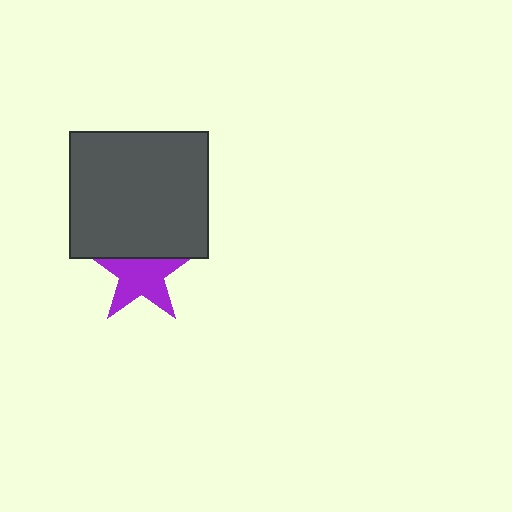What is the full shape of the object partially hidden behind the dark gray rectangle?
The partially hidden object is a purple star.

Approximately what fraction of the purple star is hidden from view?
Roughly 30% of the purple star is hidden behind the dark gray rectangle.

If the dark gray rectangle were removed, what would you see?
You would see the complete purple star.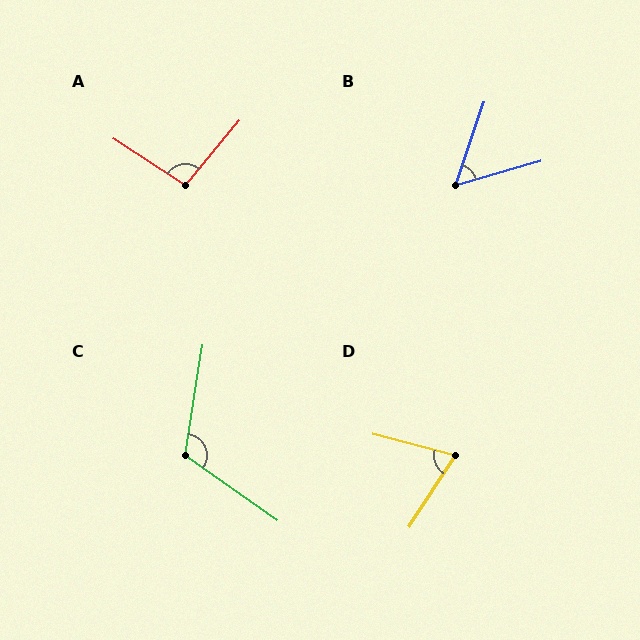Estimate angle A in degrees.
Approximately 97 degrees.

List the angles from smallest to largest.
B (55°), D (72°), A (97°), C (116°).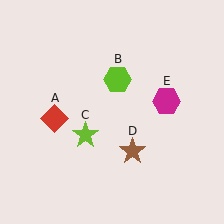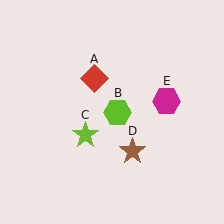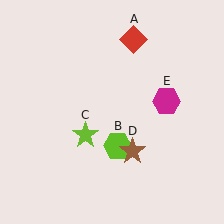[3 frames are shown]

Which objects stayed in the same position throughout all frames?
Lime star (object C) and brown star (object D) and magenta hexagon (object E) remained stationary.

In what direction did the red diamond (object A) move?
The red diamond (object A) moved up and to the right.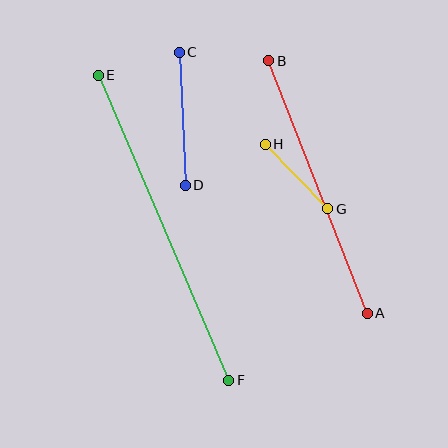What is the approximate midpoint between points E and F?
The midpoint is at approximately (163, 228) pixels.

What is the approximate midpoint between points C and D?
The midpoint is at approximately (182, 119) pixels.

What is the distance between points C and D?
The distance is approximately 133 pixels.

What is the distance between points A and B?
The distance is approximately 271 pixels.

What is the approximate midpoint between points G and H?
The midpoint is at approximately (297, 177) pixels.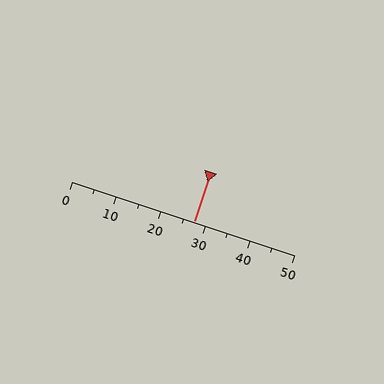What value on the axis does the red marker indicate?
The marker indicates approximately 27.5.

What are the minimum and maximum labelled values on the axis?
The axis runs from 0 to 50.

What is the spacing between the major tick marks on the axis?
The major ticks are spaced 10 apart.